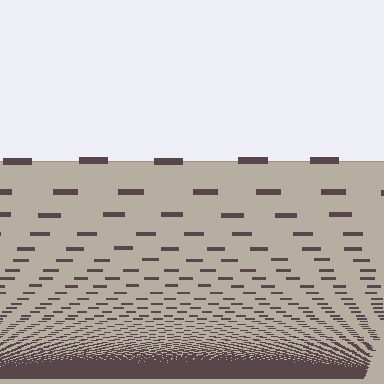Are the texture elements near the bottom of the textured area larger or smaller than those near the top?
Smaller. The gradient is inverted — elements near the bottom are smaller and denser.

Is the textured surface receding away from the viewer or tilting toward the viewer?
The surface appears to tilt toward the viewer. Texture elements get larger and sparser toward the top.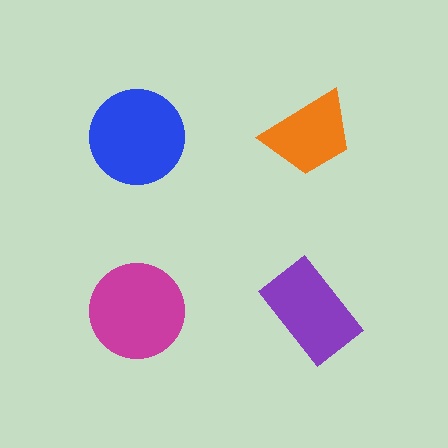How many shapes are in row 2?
2 shapes.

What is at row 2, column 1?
A magenta circle.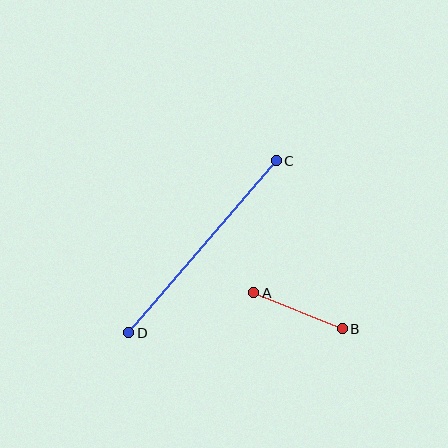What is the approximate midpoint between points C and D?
The midpoint is at approximately (203, 247) pixels.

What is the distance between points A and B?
The distance is approximately 96 pixels.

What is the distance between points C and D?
The distance is approximately 227 pixels.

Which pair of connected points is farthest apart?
Points C and D are farthest apart.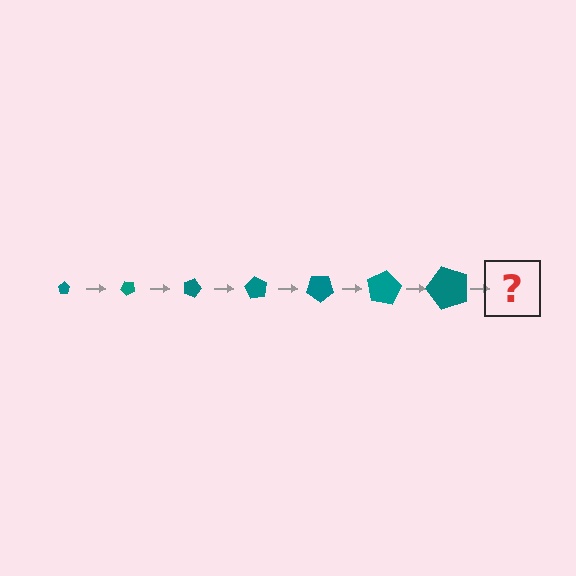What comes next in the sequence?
The next element should be a pentagon, larger than the previous one and rotated 315 degrees from the start.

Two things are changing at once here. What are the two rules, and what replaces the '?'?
The two rules are that the pentagon grows larger each step and it rotates 45 degrees each step. The '?' should be a pentagon, larger than the previous one and rotated 315 degrees from the start.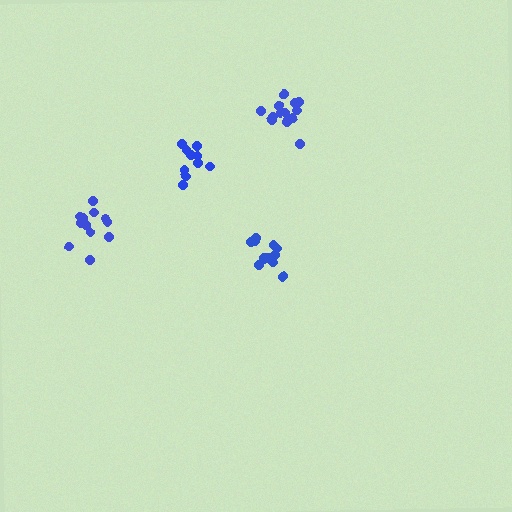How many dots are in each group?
Group 1: 12 dots, Group 2: 13 dots, Group 3: 14 dots, Group 4: 11 dots (50 total).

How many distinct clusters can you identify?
There are 4 distinct clusters.